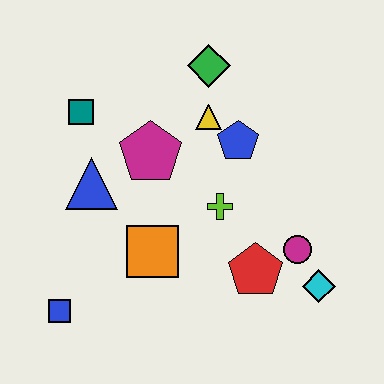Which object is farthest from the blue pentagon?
The blue square is farthest from the blue pentagon.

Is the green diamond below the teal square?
No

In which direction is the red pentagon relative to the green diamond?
The red pentagon is below the green diamond.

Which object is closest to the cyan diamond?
The magenta circle is closest to the cyan diamond.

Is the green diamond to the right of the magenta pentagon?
Yes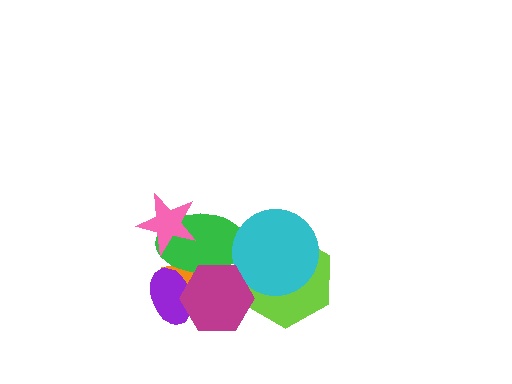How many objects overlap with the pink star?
1 object overlaps with the pink star.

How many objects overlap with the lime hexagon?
2 objects overlap with the lime hexagon.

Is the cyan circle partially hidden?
No, no other shape covers it.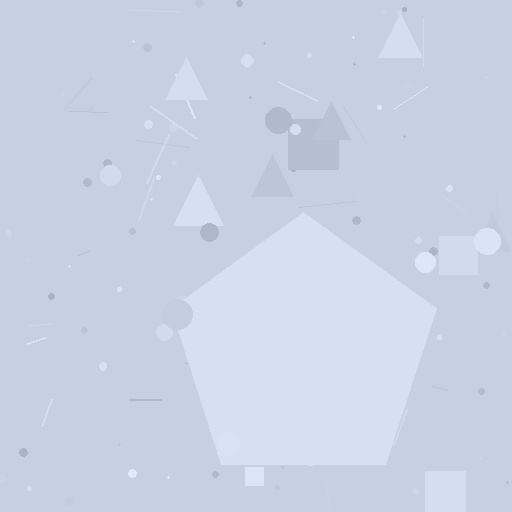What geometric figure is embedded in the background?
A pentagon is embedded in the background.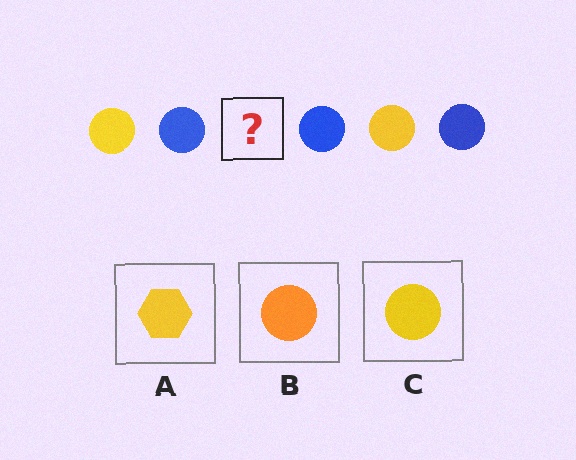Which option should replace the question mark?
Option C.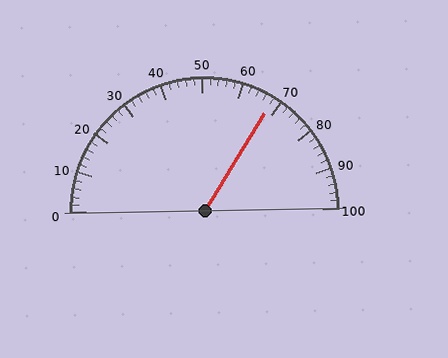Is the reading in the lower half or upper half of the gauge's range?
The reading is in the upper half of the range (0 to 100).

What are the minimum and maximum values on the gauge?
The gauge ranges from 0 to 100.